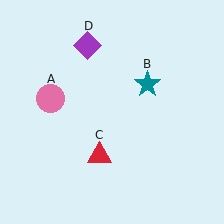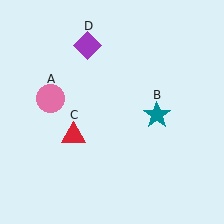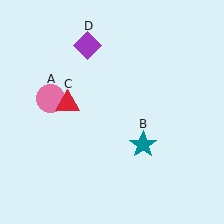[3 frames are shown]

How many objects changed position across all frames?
2 objects changed position: teal star (object B), red triangle (object C).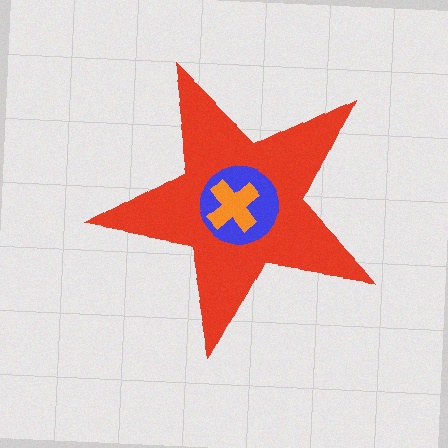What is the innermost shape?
The orange cross.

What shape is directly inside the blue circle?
The orange cross.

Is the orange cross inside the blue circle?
Yes.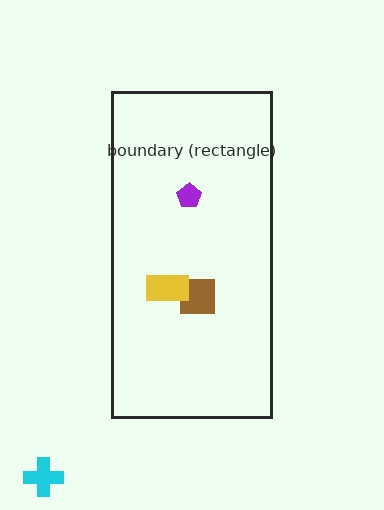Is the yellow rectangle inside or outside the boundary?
Inside.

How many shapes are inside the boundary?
3 inside, 1 outside.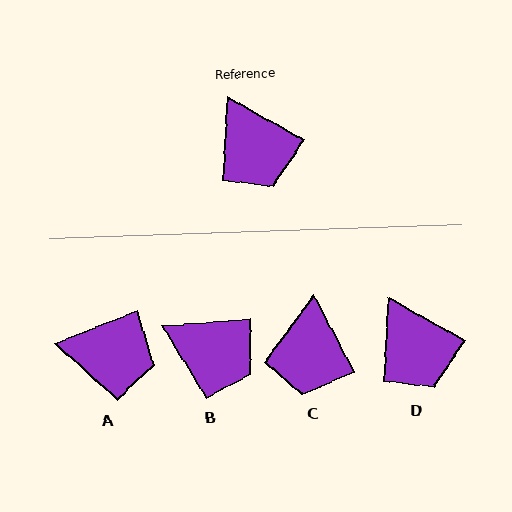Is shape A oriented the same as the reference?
No, it is off by about 51 degrees.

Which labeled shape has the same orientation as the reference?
D.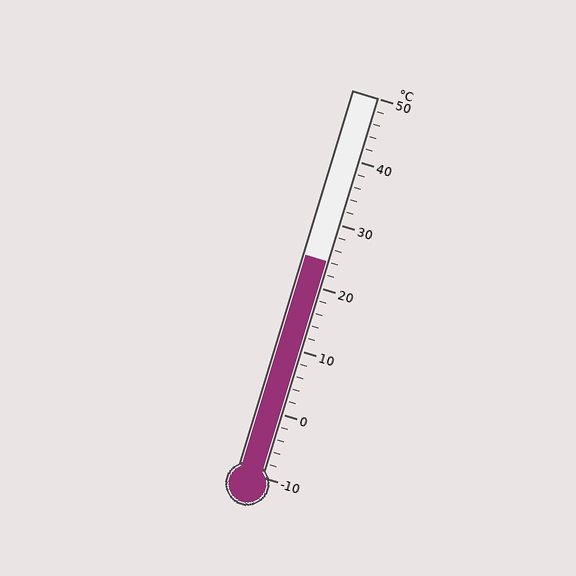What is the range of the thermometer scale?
The thermometer scale ranges from -10°C to 50°C.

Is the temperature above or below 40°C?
The temperature is below 40°C.